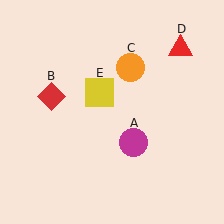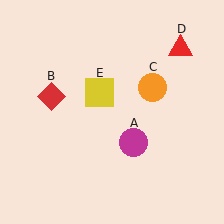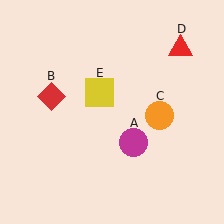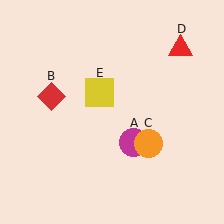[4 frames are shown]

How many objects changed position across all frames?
1 object changed position: orange circle (object C).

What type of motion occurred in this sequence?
The orange circle (object C) rotated clockwise around the center of the scene.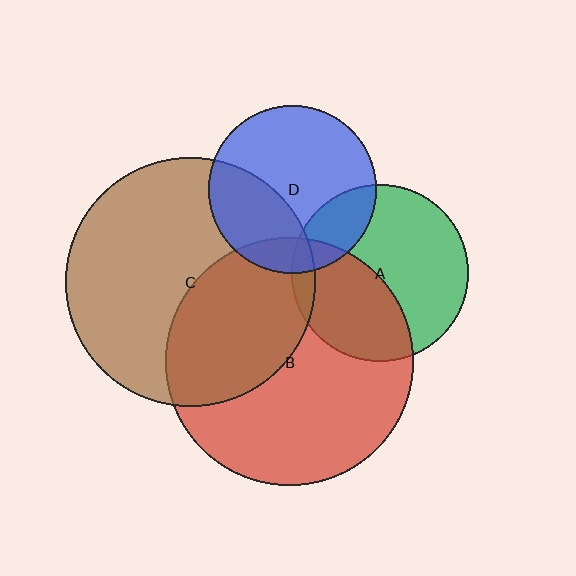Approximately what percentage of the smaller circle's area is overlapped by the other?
Approximately 20%.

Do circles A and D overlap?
Yes.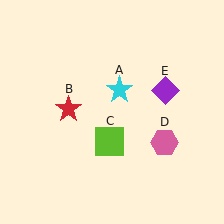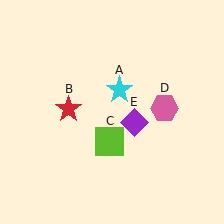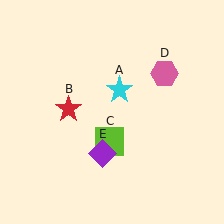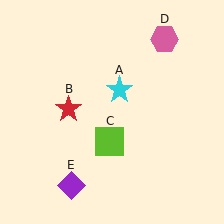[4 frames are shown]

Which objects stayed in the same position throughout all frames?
Cyan star (object A) and red star (object B) and lime square (object C) remained stationary.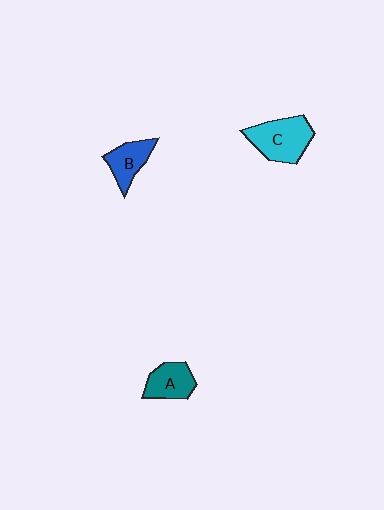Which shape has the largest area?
Shape C (cyan).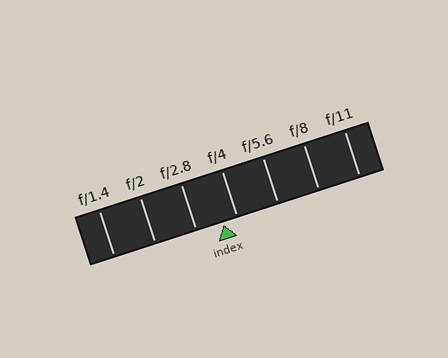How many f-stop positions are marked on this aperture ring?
There are 7 f-stop positions marked.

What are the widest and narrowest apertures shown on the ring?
The widest aperture shown is f/1.4 and the narrowest is f/11.